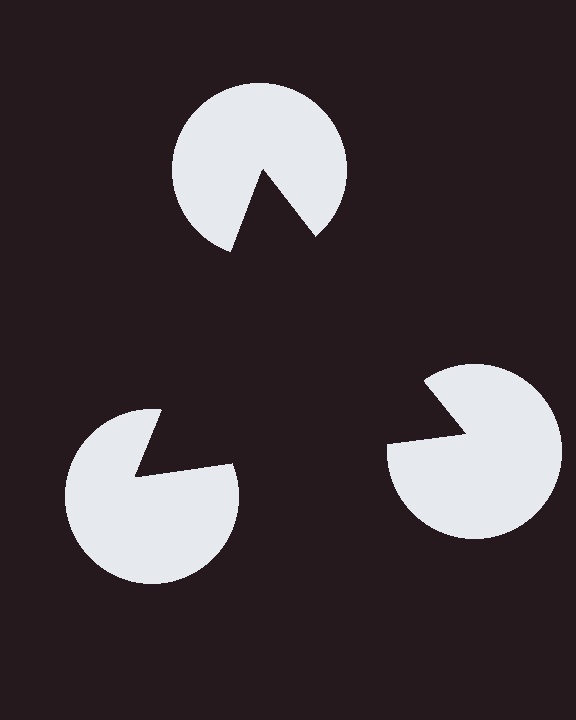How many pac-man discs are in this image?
There are 3 — one at each vertex of the illusory triangle.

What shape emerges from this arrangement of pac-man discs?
An illusory triangle — its edges are inferred from the aligned wedge cuts in the pac-man discs, not physically drawn.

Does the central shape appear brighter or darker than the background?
It typically appears slightly darker than the background, even though no actual brightness change is drawn.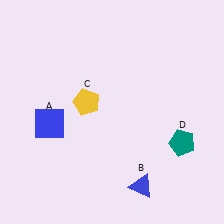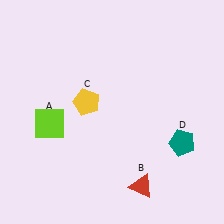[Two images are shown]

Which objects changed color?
A changed from blue to lime. B changed from blue to red.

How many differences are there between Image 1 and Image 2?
There are 2 differences between the two images.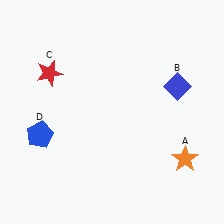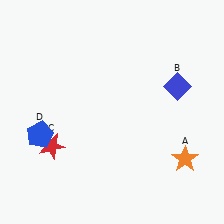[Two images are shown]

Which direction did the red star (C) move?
The red star (C) moved down.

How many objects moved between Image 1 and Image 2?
1 object moved between the two images.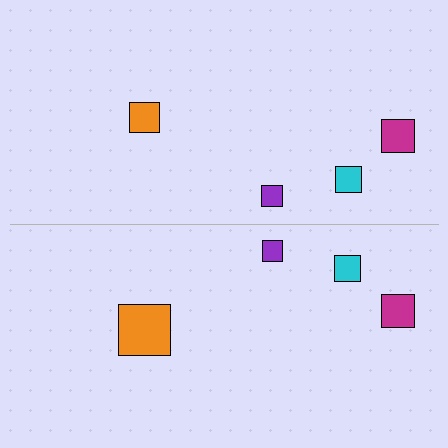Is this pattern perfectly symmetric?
No, the pattern is not perfectly symmetric. The orange square on the bottom side has a different size than its mirror counterpart.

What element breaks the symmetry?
The orange square on the bottom side has a different size than its mirror counterpart.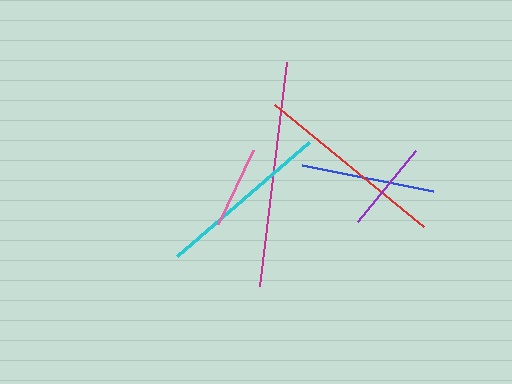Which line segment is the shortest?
The pink line is the shortest at approximately 82 pixels.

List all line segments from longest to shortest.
From longest to shortest: magenta, red, cyan, blue, purple, pink.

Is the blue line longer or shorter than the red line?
The red line is longer than the blue line.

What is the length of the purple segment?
The purple segment is approximately 91 pixels long.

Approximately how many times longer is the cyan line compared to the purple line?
The cyan line is approximately 1.9 times the length of the purple line.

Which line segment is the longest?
The magenta line is the longest at approximately 225 pixels.